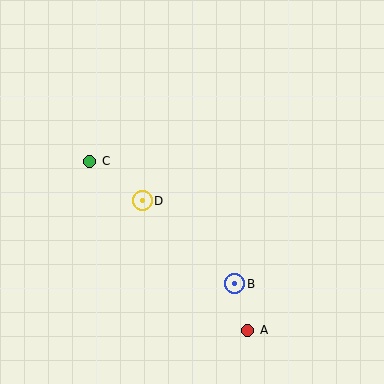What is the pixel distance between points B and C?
The distance between B and C is 190 pixels.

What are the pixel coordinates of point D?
Point D is at (142, 201).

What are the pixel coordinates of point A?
Point A is at (248, 330).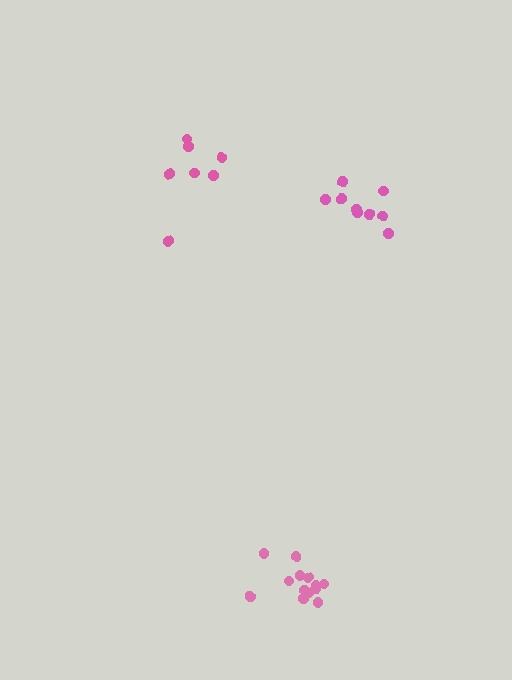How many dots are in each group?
Group 1: 7 dots, Group 2: 9 dots, Group 3: 13 dots (29 total).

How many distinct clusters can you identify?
There are 3 distinct clusters.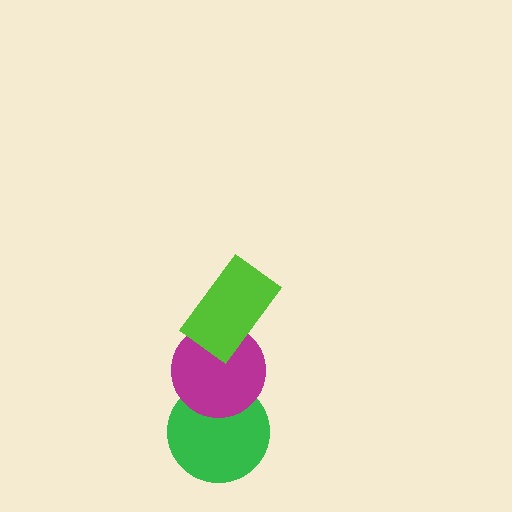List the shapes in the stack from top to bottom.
From top to bottom: the lime rectangle, the magenta circle, the green circle.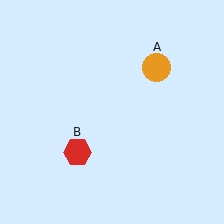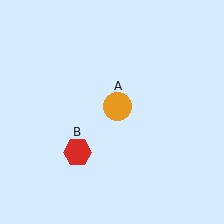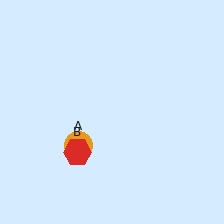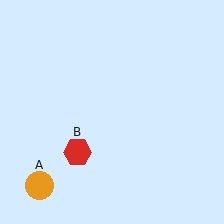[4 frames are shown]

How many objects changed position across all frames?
1 object changed position: orange circle (object A).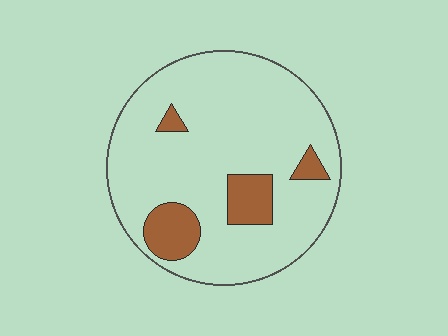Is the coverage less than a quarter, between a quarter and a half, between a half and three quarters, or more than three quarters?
Less than a quarter.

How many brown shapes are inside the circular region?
4.